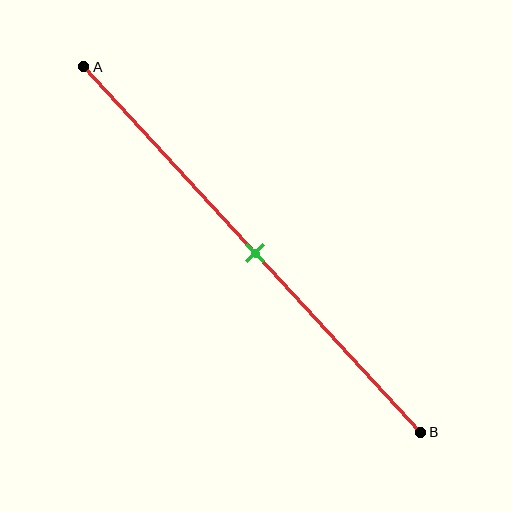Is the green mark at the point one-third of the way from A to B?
No, the mark is at about 50% from A, not at the 33% one-third point.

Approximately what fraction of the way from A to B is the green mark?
The green mark is approximately 50% of the way from A to B.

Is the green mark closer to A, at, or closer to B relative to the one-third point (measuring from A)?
The green mark is closer to point B than the one-third point of segment AB.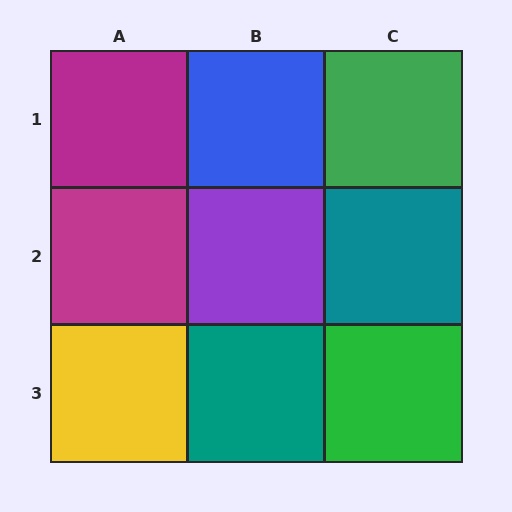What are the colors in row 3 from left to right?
Yellow, teal, green.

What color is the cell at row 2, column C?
Teal.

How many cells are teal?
2 cells are teal.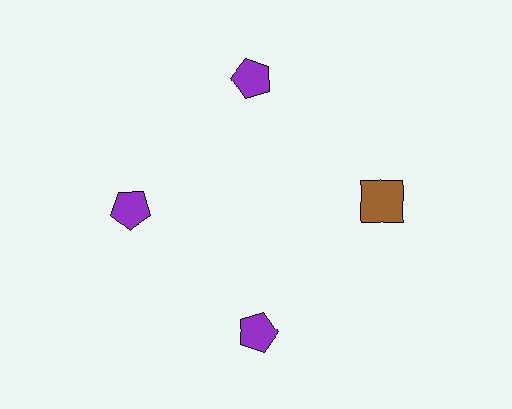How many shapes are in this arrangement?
There are 4 shapes arranged in a ring pattern.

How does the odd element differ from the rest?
It differs in both color (brown instead of purple) and shape (square instead of pentagon).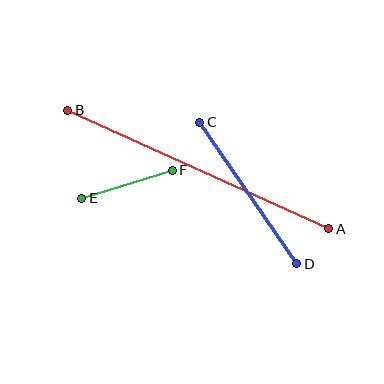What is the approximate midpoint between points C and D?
The midpoint is at approximately (248, 193) pixels.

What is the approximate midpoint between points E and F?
The midpoint is at approximately (127, 184) pixels.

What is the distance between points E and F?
The distance is approximately 95 pixels.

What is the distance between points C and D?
The distance is approximately 171 pixels.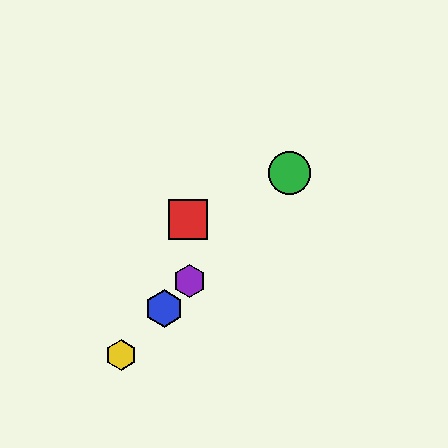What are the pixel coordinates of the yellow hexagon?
The yellow hexagon is at (121, 355).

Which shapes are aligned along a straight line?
The blue hexagon, the green circle, the yellow hexagon, the purple hexagon are aligned along a straight line.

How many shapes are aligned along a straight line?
4 shapes (the blue hexagon, the green circle, the yellow hexagon, the purple hexagon) are aligned along a straight line.